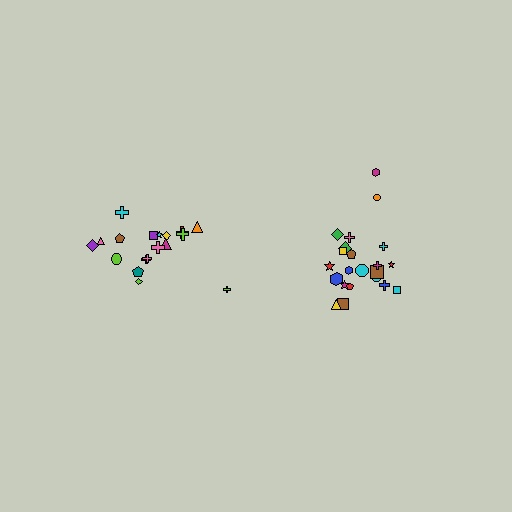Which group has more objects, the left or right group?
The right group.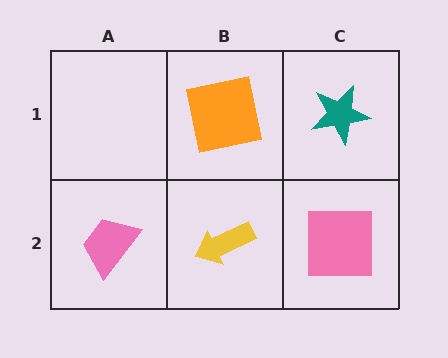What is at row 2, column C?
A pink square.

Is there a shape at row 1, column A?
No, that cell is empty.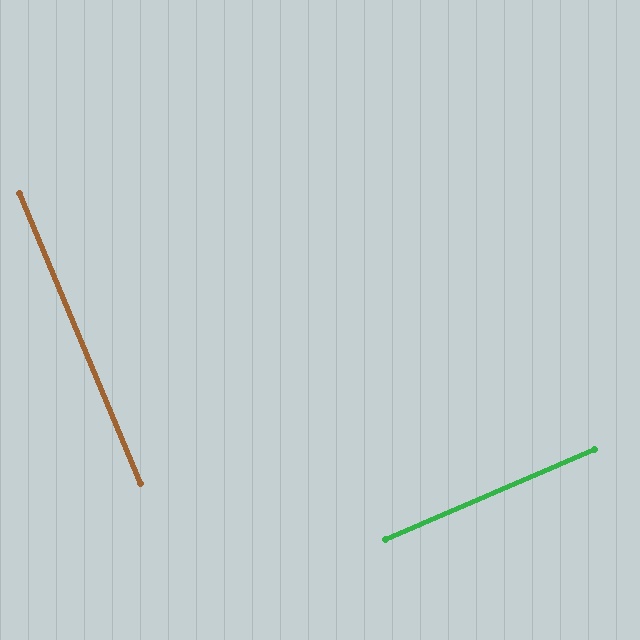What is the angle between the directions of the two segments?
Approximately 89 degrees.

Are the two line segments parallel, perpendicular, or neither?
Perpendicular — they meet at approximately 89°.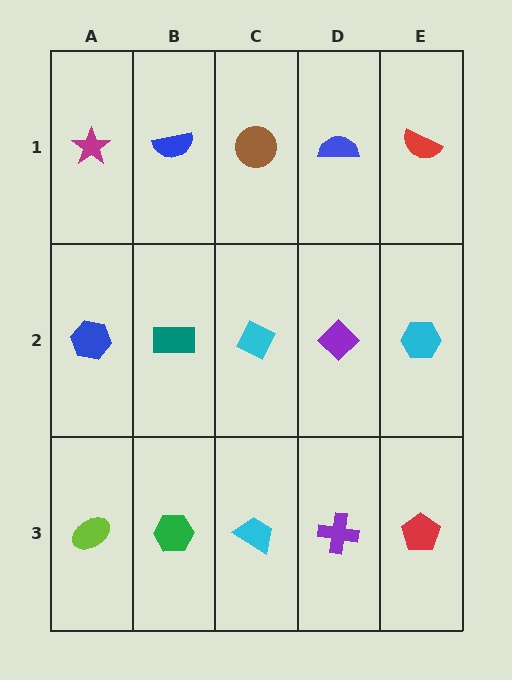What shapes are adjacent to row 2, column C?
A brown circle (row 1, column C), a cyan trapezoid (row 3, column C), a teal rectangle (row 2, column B), a purple diamond (row 2, column D).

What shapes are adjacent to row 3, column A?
A blue hexagon (row 2, column A), a green hexagon (row 3, column B).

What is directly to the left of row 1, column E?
A blue semicircle.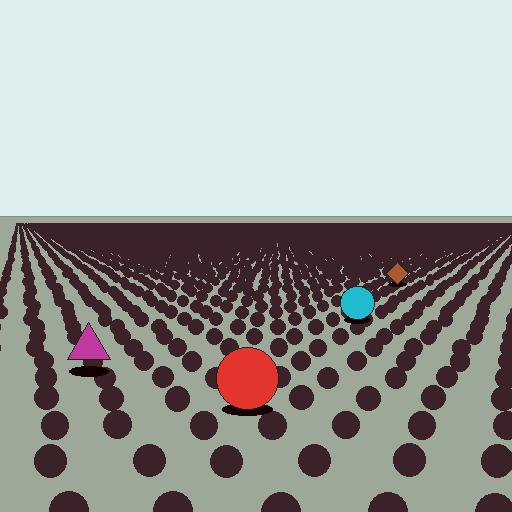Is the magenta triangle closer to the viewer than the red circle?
No. The red circle is closer — you can tell from the texture gradient: the ground texture is coarser near it.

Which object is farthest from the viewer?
The brown diamond is farthest from the viewer. It appears smaller and the ground texture around it is denser.